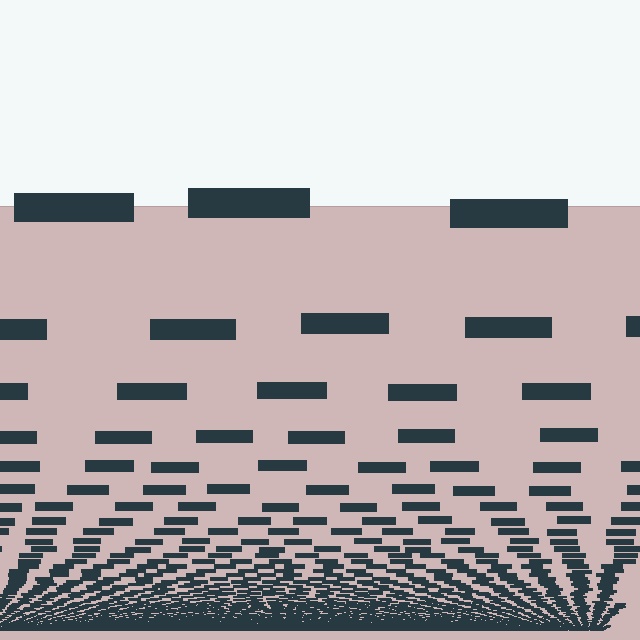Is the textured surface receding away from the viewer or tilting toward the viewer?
The surface appears to tilt toward the viewer. Texture elements get larger and sparser toward the top.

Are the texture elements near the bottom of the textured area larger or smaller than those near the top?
Smaller. The gradient is inverted — elements near the bottom are smaller and denser.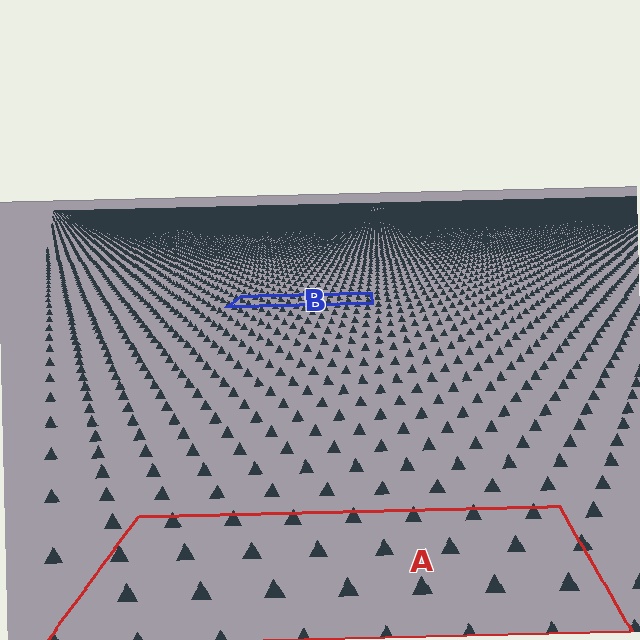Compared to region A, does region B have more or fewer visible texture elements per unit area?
Region B has more texture elements per unit area — they are packed more densely because it is farther away.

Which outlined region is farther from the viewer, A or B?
Region B is farther from the viewer — the texture elements inside it appear smaller and more densely packed.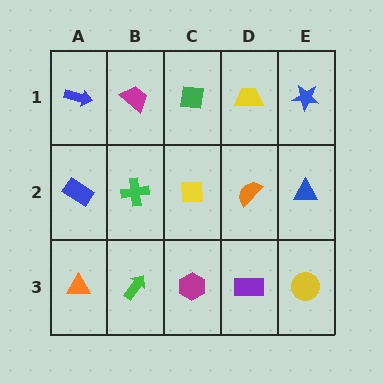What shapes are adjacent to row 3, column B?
A green cross (row 2, column B), an orange triangle (row 3, column A), a magenta hexagon (row 3, column C).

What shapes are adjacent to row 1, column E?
A blue triangle (row 2, column E), a yellow trapezoid (row 1, column D).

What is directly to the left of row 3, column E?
A purple rectangle.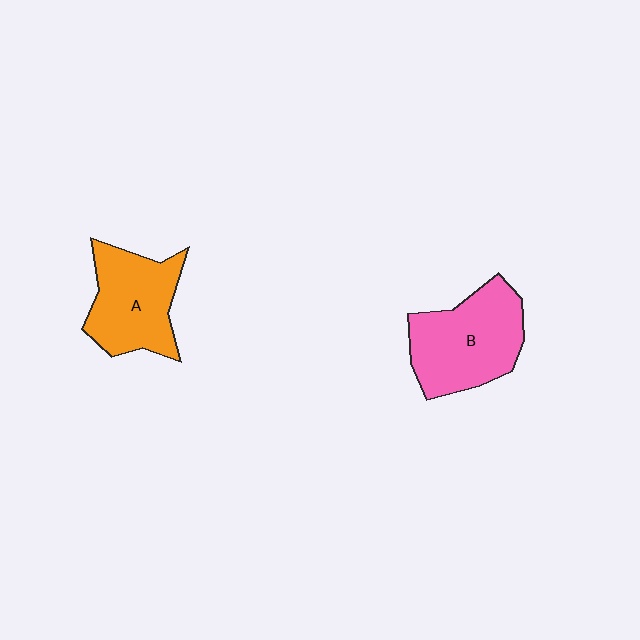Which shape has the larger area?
Shape B (pink).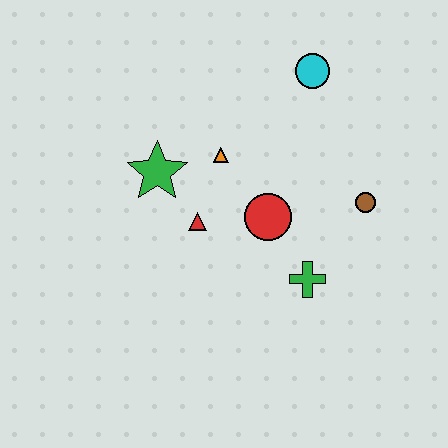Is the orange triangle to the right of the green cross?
No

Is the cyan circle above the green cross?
Yes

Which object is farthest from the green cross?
The cyan circle is farthest from the green cross.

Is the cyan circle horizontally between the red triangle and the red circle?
No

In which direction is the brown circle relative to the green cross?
The brown circle is above the green cross.